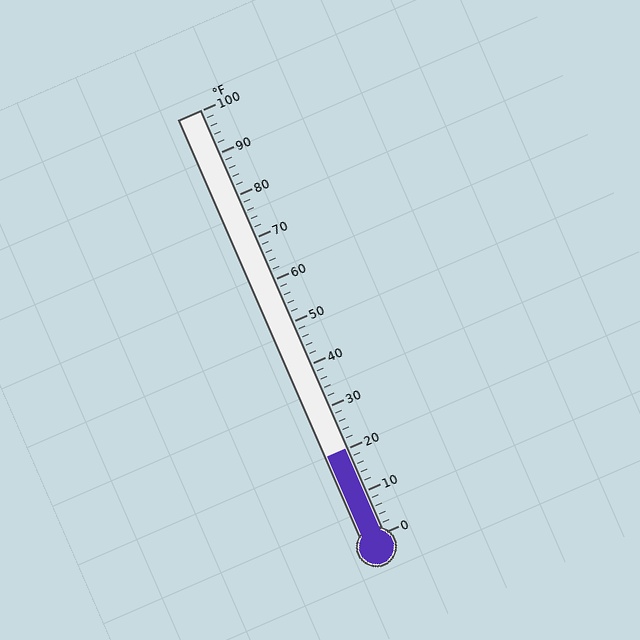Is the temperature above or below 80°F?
The temperature is below 80°F.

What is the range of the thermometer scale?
The thermometer scale ranges from 0°F to 100°F.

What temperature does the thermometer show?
The thermometer shows approximately 20°F.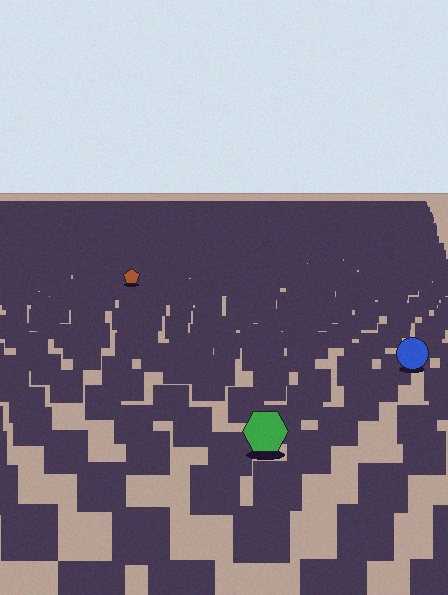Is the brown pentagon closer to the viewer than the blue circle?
No. The blue circle is closer — you can tell from the texture gradient: the ground texture is coarser near it.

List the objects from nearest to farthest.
From nearest to farthest: the green hexagon, the blue circle, the brown pentagon.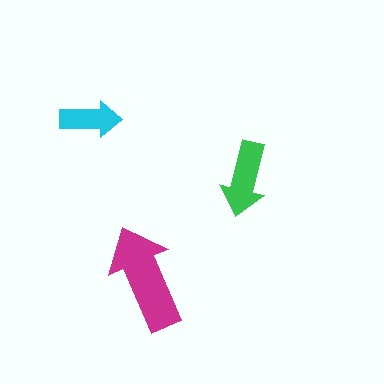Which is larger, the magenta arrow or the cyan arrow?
The magenta one.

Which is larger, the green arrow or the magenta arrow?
The magenta one.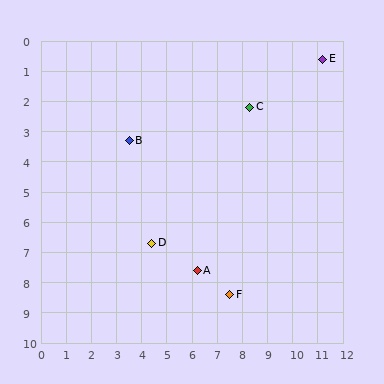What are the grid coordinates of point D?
Point D is at approximately (4.4, 6.7).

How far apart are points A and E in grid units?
Points A and E are about 8.6 grid units apart.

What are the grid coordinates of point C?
Point C is at approximately (8.3, 2.2).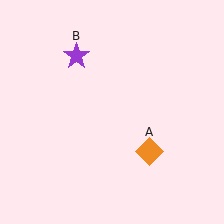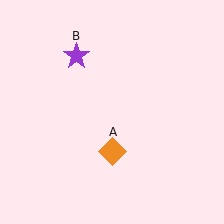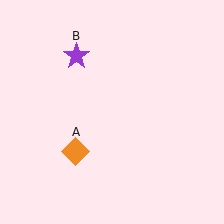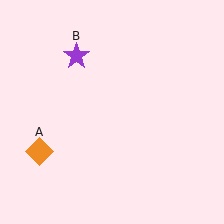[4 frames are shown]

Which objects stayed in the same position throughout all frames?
Purple star (object B) remained stationary.